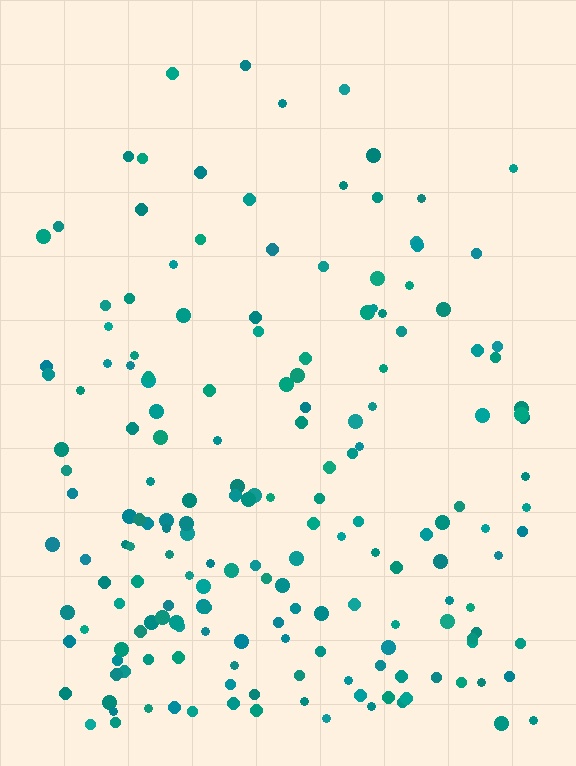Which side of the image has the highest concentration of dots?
The bottom.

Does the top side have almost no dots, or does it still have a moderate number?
Still a moderate number, just noticeably fewer than the bottom.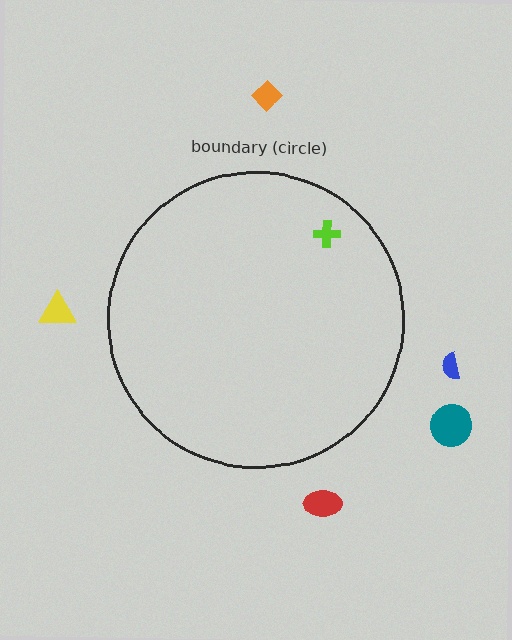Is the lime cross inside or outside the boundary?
Inside.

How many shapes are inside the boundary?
1 inside, 5 outside.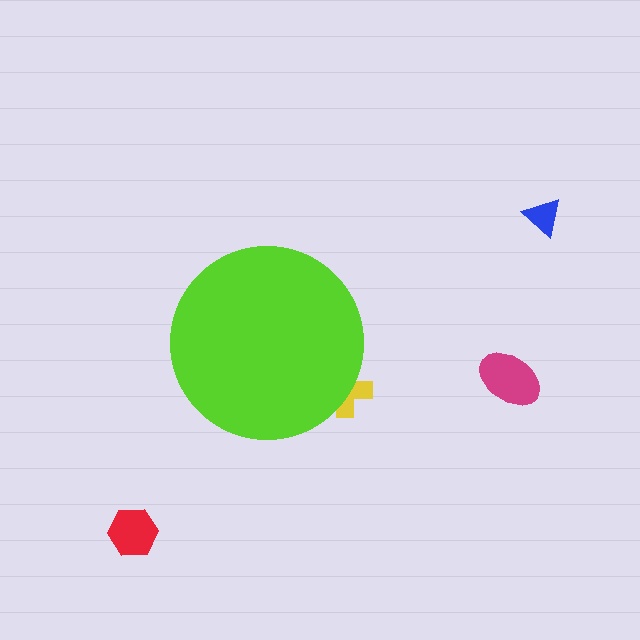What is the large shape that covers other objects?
A lime circle.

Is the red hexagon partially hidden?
No, the red hexagon is fully visible.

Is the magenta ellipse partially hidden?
No, the magenta ellipse is fully visible.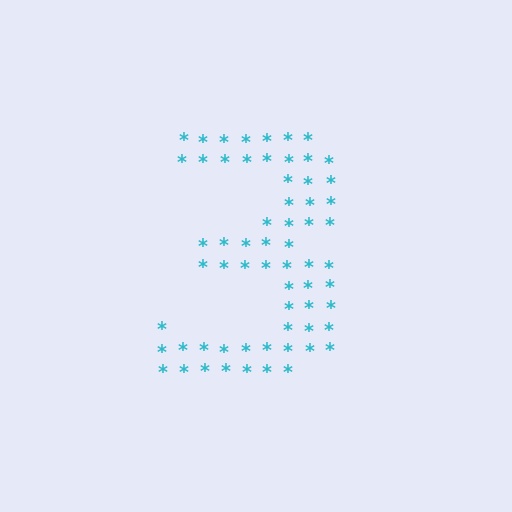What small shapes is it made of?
It is made of small asterisks.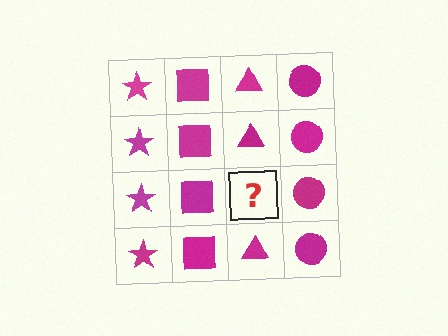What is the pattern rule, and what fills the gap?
The rule is that each column has a consistent shape. The gap should be filled with a magenta triangle.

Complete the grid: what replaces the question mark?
The question mark should be replaced with a magenta triangle.